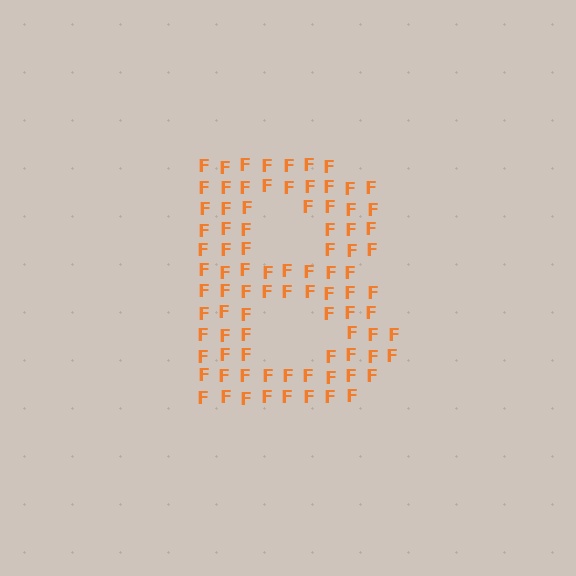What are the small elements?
The small elements are letter F's.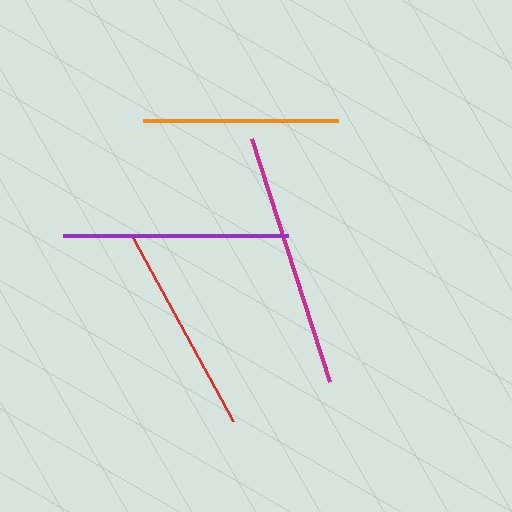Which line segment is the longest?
The magenta line is the longest at approximately 255 pixels.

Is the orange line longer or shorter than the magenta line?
The magenta line is longer than the orange line.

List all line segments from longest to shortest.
From longest to shortest: magenta, purple, red, orange.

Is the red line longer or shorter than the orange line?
The red line is longer than the orange line.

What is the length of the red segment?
The red segment is approximately 208 pixels long.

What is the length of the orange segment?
The orange segment is approximately 194 pixels long.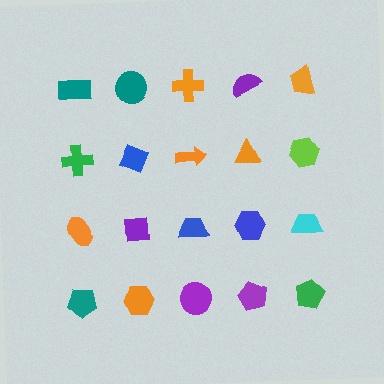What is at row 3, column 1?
An orange ellipse.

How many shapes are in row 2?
5 shapes.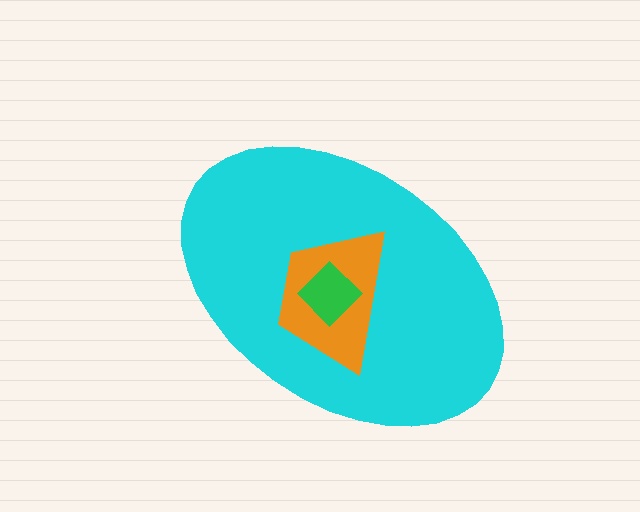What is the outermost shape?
The cyan ellipse.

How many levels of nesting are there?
3.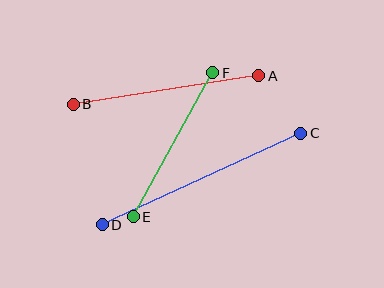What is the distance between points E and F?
The distance is approximately 165 pixels.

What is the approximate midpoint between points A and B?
The midpoint is at approximately (166, 90) pixels.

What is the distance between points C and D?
The distance is approximately 218 pixels.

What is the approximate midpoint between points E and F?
The midpoint is at approximately (173, 145) pixels.